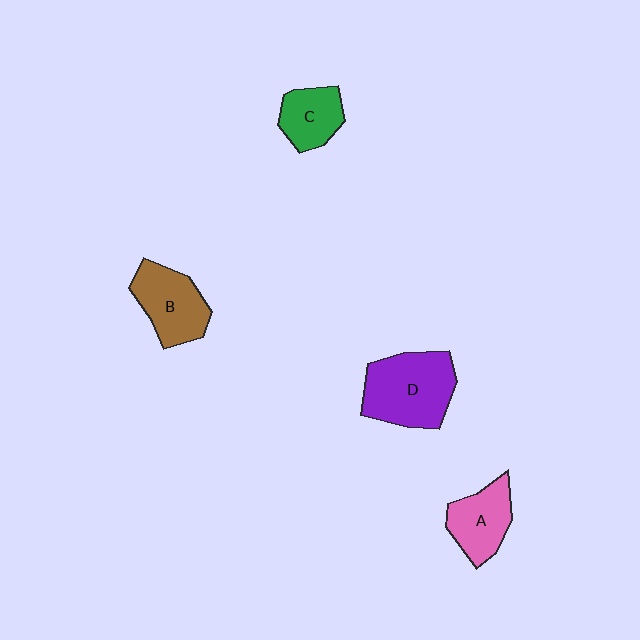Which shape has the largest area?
Shape D (purple).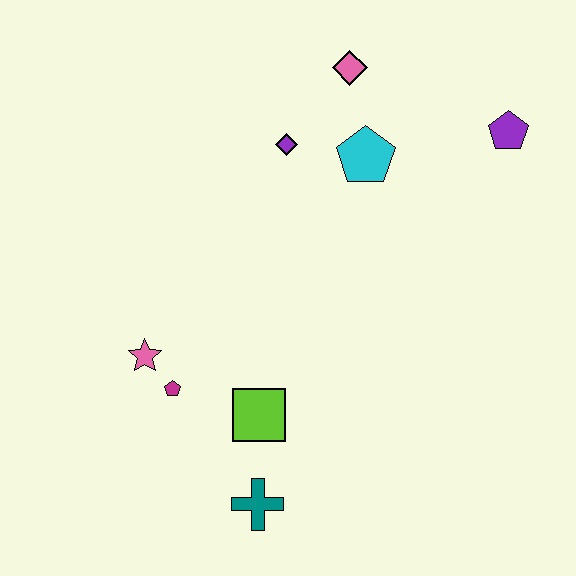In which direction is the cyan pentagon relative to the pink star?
The cyan pentagon is to the right of the pink star.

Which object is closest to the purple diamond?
The cyan pentagon is closest to the purple diamond.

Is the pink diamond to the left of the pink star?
No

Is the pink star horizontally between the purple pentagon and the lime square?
No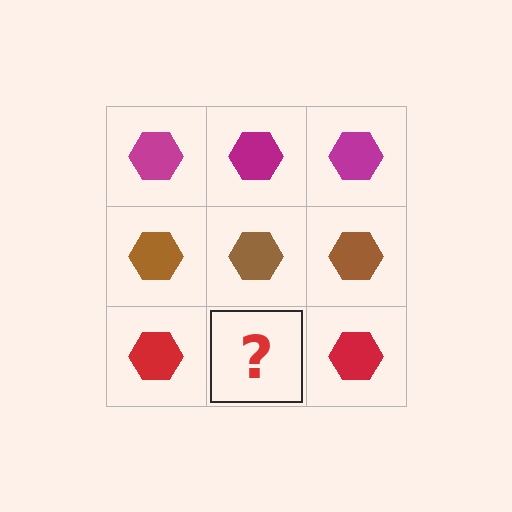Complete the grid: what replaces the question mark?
The question mark should be replaced with a red hexagon.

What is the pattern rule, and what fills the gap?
The rule is that each row has a consistent color. The gap should be filled with a red hexagon.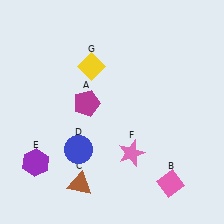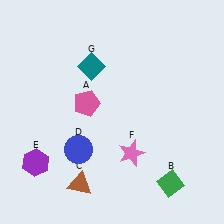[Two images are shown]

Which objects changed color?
A changed from magenta to pink. B changed from pink to green. G changed from yellow to teal.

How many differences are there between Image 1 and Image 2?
There are 3 differences between the two images.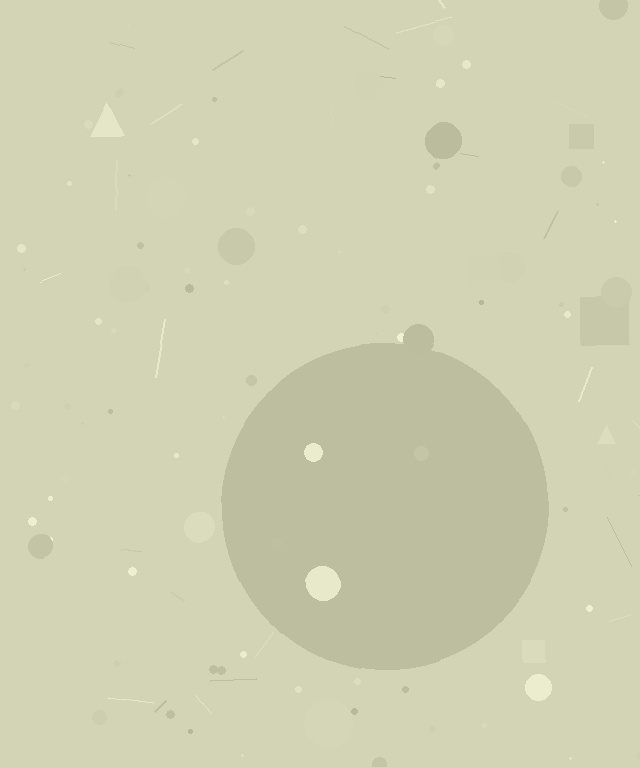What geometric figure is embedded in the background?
A circle is embedded in the background.